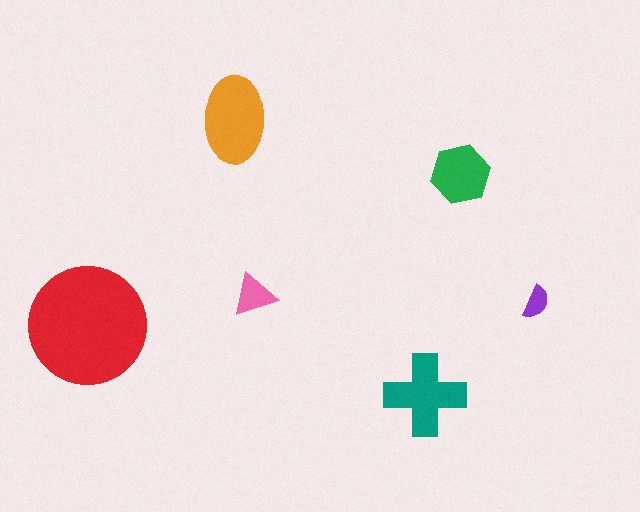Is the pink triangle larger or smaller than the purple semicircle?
Larger.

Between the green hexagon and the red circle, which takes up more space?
The red circle.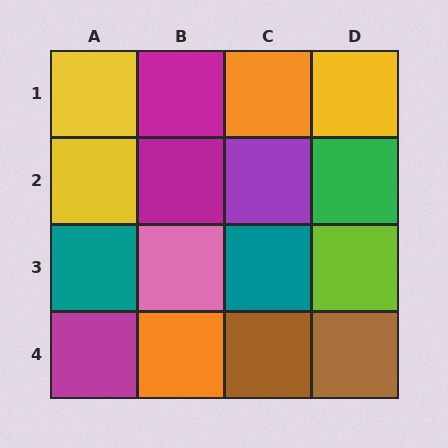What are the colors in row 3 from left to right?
Teal, pink, teal, lime.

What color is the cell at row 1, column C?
Orange.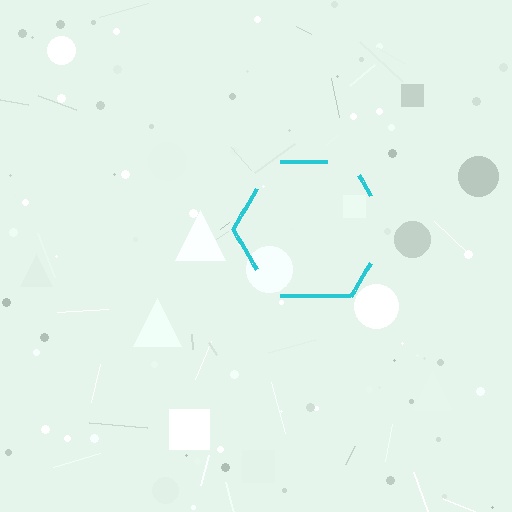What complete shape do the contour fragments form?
The contour fragments form a hexagon.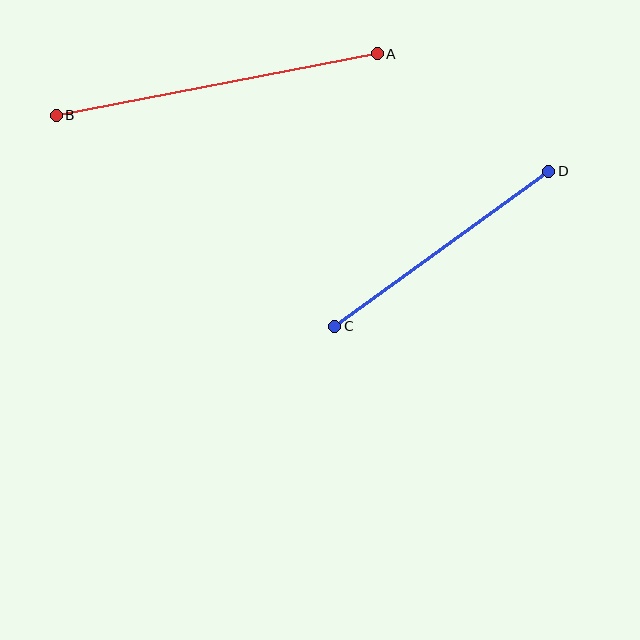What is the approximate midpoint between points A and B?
The midpoint is at approximately (217, 85) pixels.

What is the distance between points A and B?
The distance is approximately 327 pixels.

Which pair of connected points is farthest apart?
Points A and B are farthest apart.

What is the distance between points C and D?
The distance is approximately 264 pixels.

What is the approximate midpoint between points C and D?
The midpoint is at approximately (442, 249) pixels.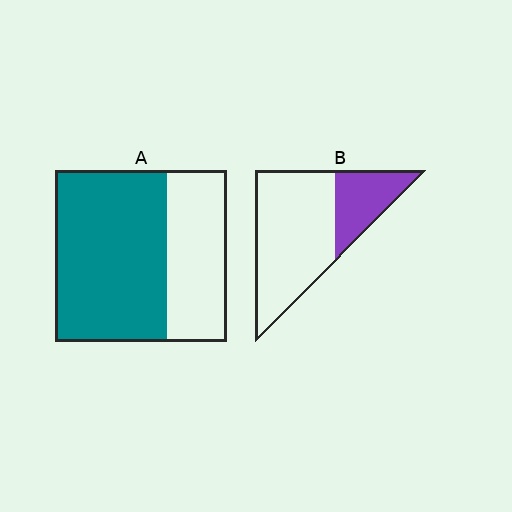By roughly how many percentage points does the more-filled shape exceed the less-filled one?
By roughly 35 percentage points (A over B).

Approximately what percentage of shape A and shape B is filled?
A is approximately 65% and B is approximately 30%.